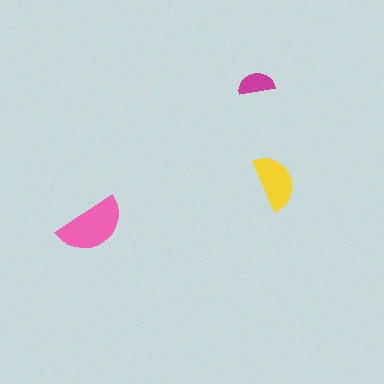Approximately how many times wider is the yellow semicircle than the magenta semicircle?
About 1.5 times wider.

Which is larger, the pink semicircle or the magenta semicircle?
The pink one.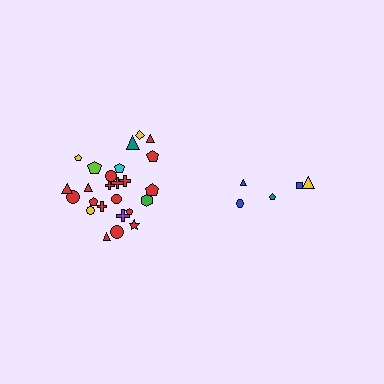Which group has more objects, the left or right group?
The left group.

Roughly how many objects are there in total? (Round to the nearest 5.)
Roughly 30 objects in total.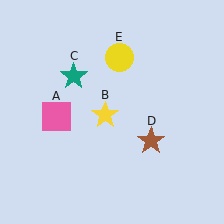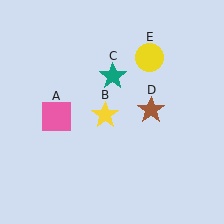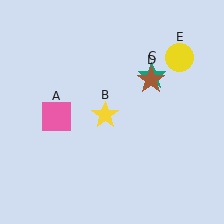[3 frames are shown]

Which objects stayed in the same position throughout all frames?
Pink square (object A) and yellow star (object B) remained stationary.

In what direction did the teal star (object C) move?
The teal star (object C) moved right.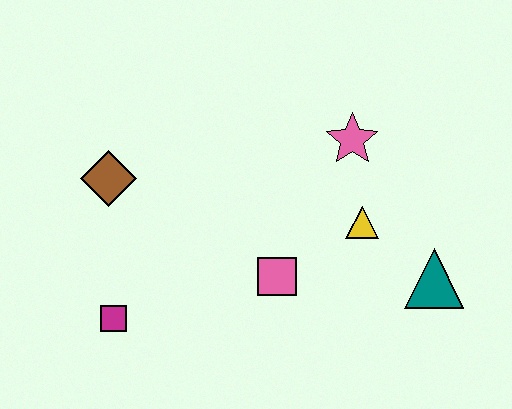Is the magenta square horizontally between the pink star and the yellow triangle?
No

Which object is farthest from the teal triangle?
The brown diamond is farthest from the teal triangle.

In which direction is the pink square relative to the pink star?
The pink square is below the pink star.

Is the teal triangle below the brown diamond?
Yes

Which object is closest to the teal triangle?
The yellow triangle is closest to the teal triangle.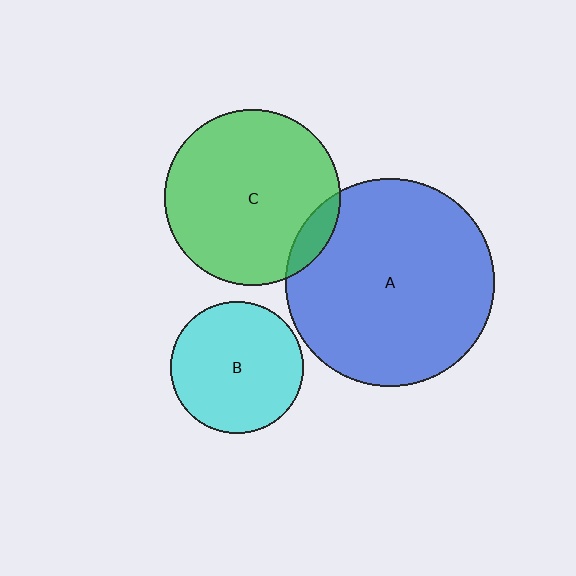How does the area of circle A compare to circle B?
Approximately 2.5 times.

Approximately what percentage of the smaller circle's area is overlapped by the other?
Approximately 10%.